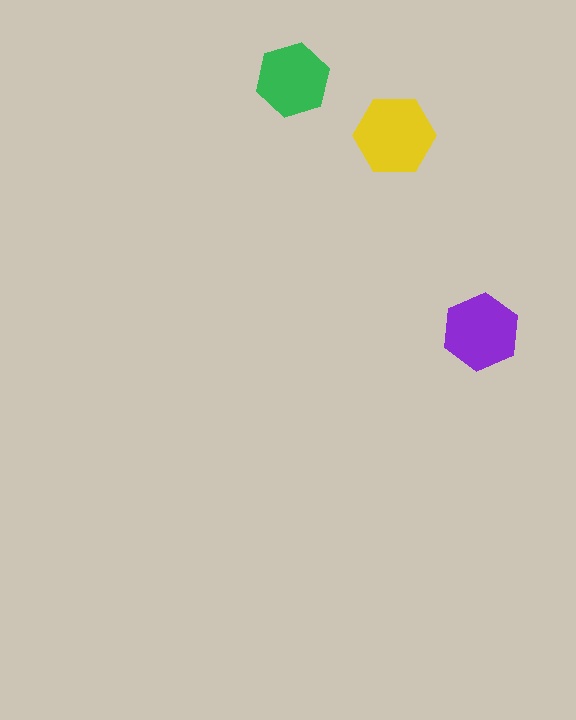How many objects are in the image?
There are 3 objects in the image.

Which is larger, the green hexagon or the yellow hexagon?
The yellow one.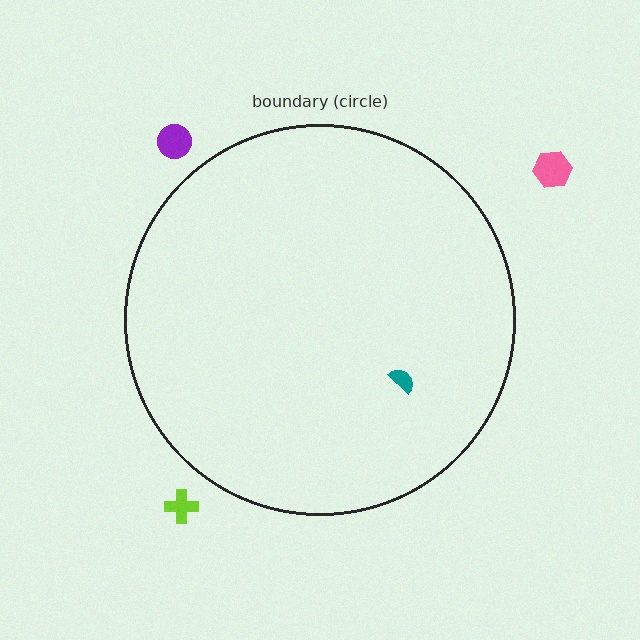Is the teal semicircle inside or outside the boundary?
Inside.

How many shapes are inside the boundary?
1 inside, 3 outside.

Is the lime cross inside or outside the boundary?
Outside.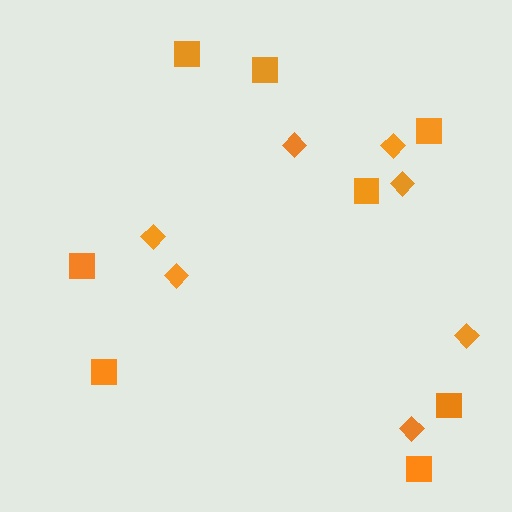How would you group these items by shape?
There are 2 groups: one group of diamonds (7) and one group of squares (8).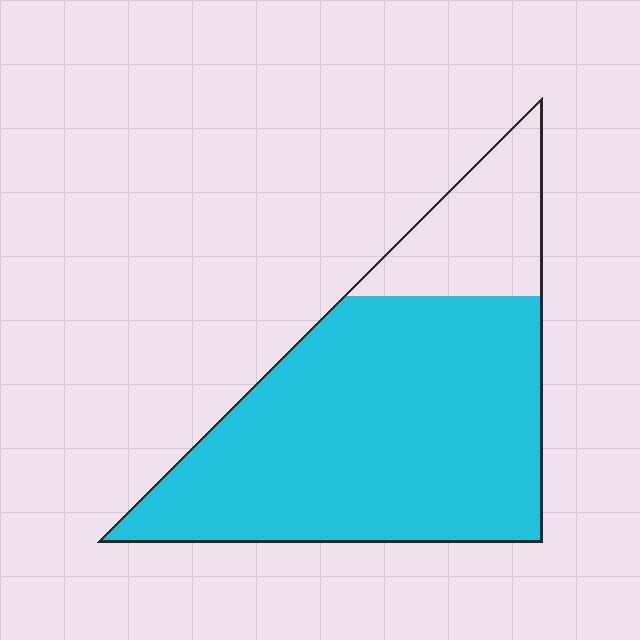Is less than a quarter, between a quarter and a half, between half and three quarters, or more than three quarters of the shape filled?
More than three quarters.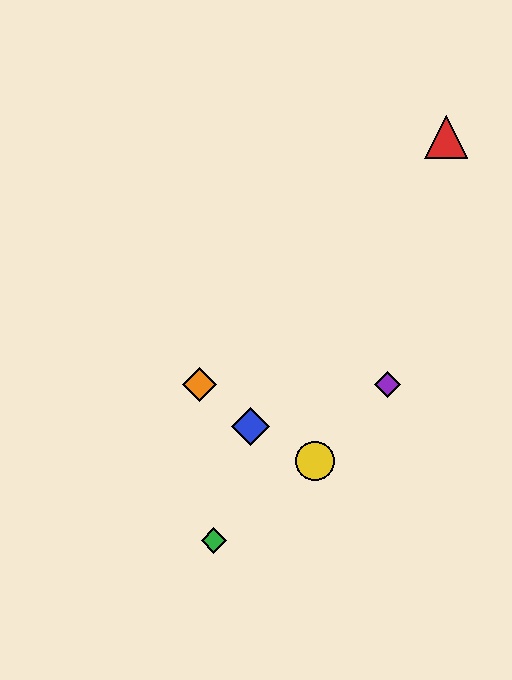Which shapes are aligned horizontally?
The purple diamond, the orange diamond are aligned horizontally.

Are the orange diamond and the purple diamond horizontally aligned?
Yes, both are at y≈385.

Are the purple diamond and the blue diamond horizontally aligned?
No, the purple diamond is at y≈385 and the blue diamond is at y≈426.